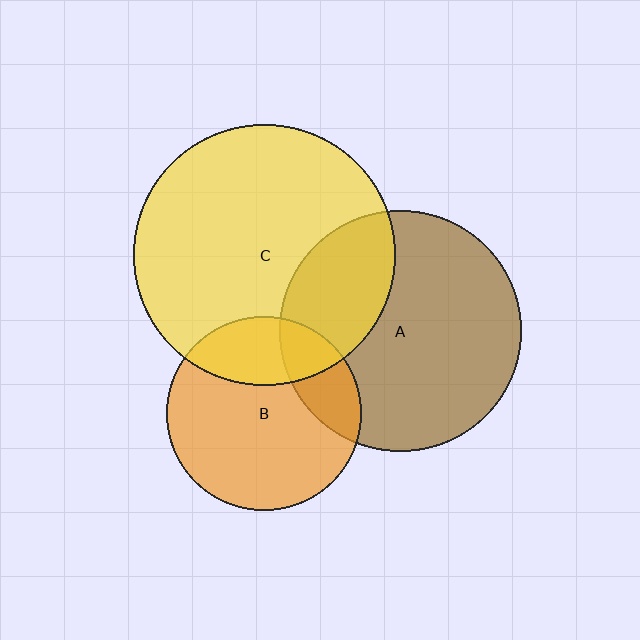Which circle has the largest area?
Circle C (yellow).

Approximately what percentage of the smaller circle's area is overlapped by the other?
Approximately 20%.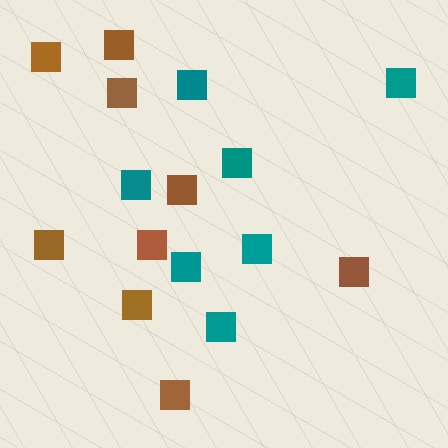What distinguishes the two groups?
There are 2 groups: one group of brown squares (9) and one group of teal squares (7).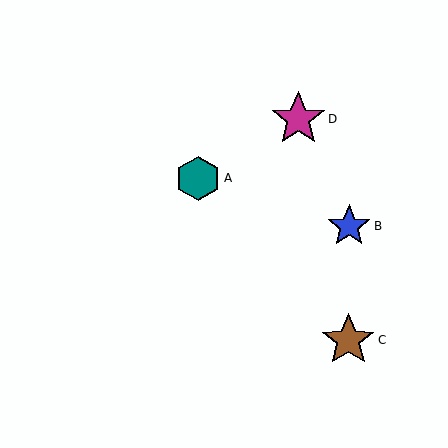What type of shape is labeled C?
Shape C is a brown star.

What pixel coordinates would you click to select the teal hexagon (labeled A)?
Click at (198, 178) to select the teal hexagon A.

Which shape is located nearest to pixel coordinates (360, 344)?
The brown star (labeled C) at (348, 340) is nearest to that location.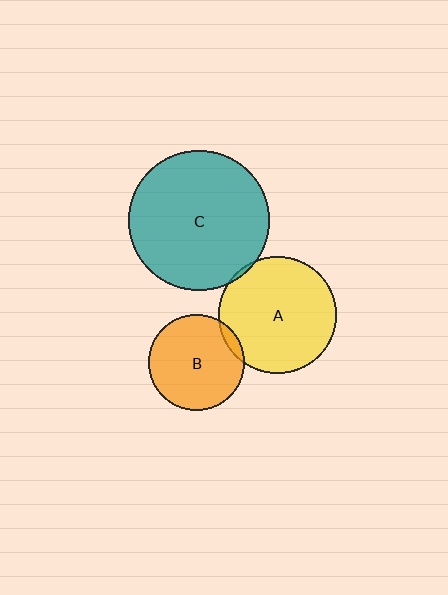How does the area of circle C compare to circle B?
Approximately 2.1 times.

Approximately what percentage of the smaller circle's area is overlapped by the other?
Approximately 5%.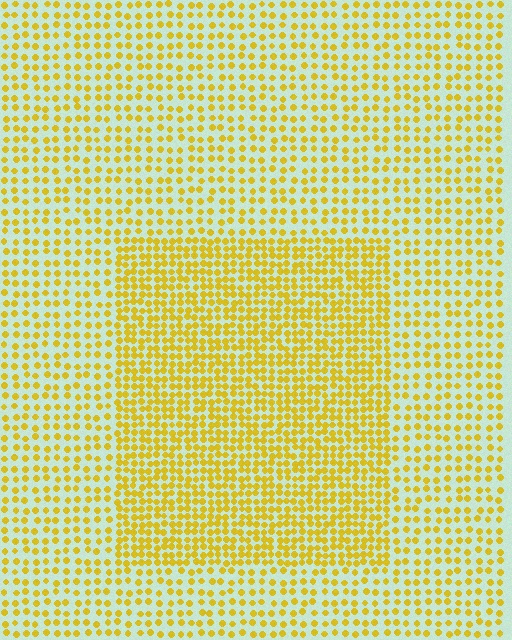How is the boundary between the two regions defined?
The boundary is defined by a change in element density (approximately 1.8x ratio). All elements are the same color, size, and shape.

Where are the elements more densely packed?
The elements are more densely packed inside the rectangle boundary.